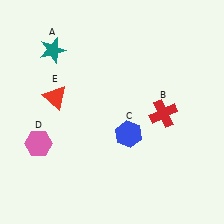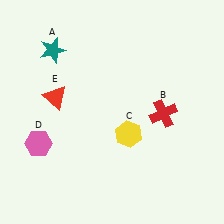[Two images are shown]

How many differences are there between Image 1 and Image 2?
There is 1 difference between the two images.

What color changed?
The hexagon (C) changed from blue in Image 1 to yellow in Image 2.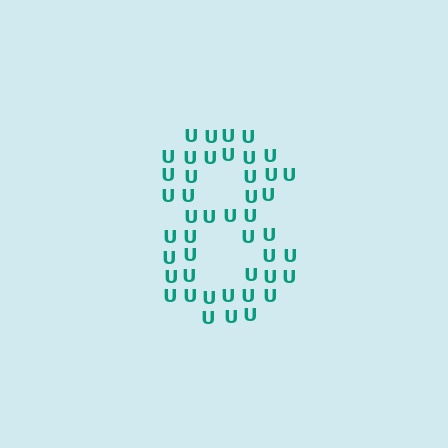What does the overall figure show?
The overall figure shows the digit 8.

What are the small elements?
The small elements are letter U's.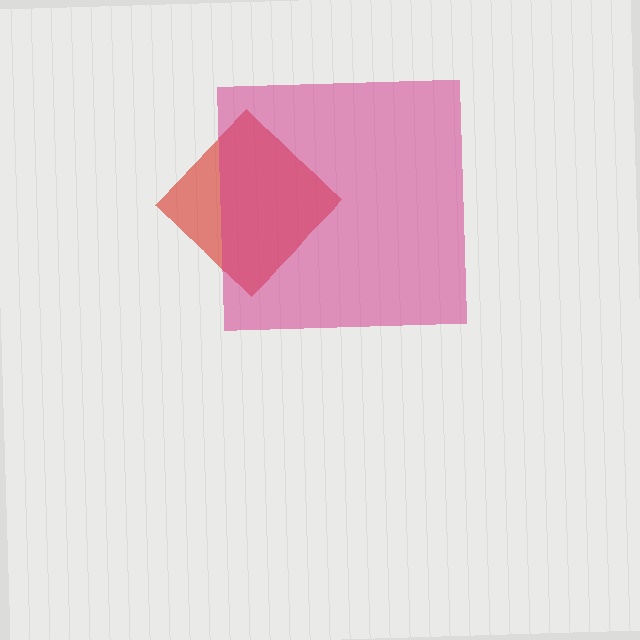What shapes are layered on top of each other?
The layered shapes are: a red diamond, a magenta square.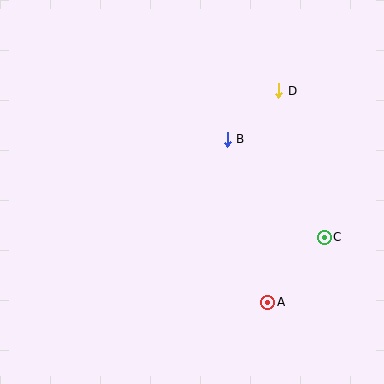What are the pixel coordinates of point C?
Point C is at (324, 237).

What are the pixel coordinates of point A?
Point A is at (268, 302).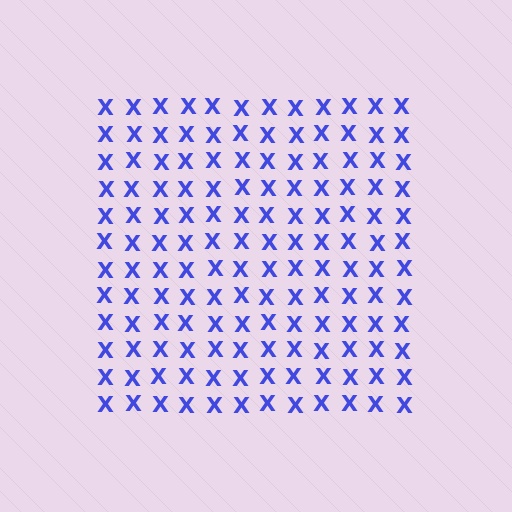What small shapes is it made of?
It is made of small letter X's.